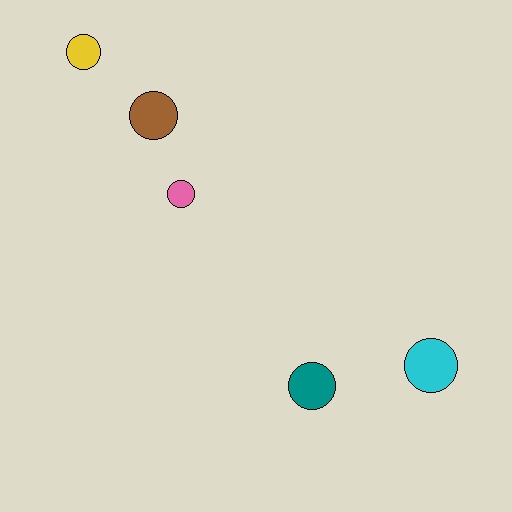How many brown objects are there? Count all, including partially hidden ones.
There is 1 brown object.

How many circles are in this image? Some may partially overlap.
There are 5 circles.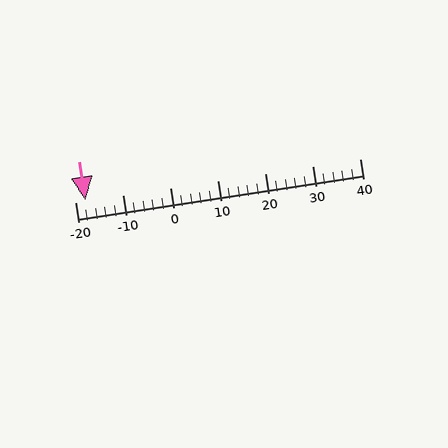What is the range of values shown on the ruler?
The ruler shows values from -20 to 40.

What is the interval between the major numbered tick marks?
The major tick marks are spaced 10 units apart.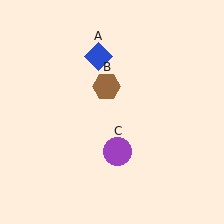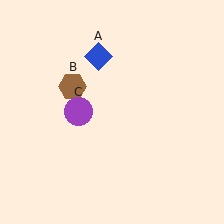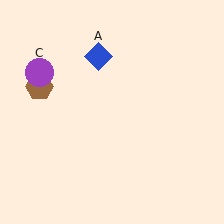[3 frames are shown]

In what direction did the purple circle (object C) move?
The purple circle (object C) moved up and to the left.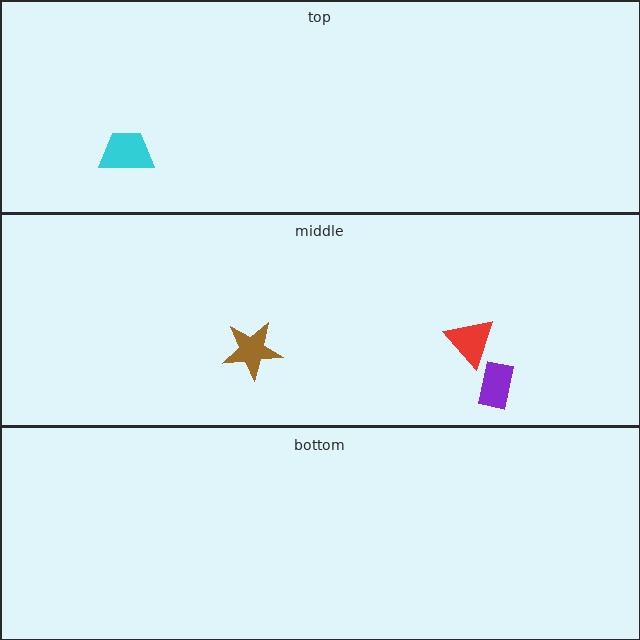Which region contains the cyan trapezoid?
The top region.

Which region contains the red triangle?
The middle region.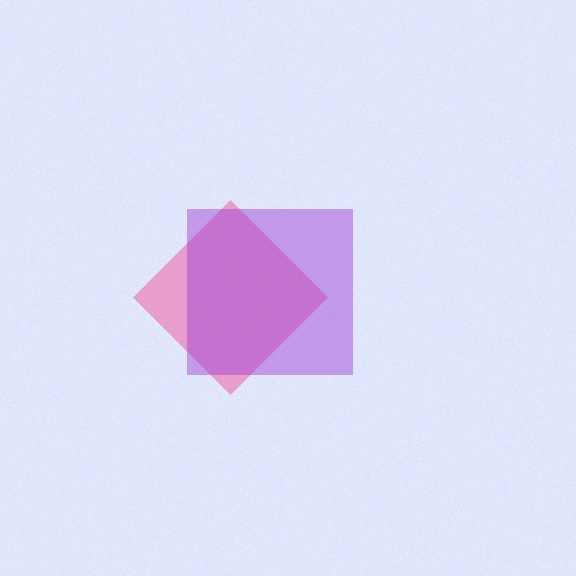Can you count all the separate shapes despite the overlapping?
Yes, there are 2 separate shapes.